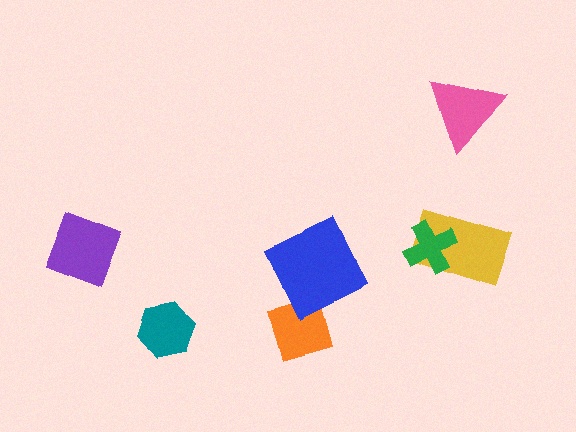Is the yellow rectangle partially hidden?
Yes, it is partially covered by another shape.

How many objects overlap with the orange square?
0 objects overlap with the orange square.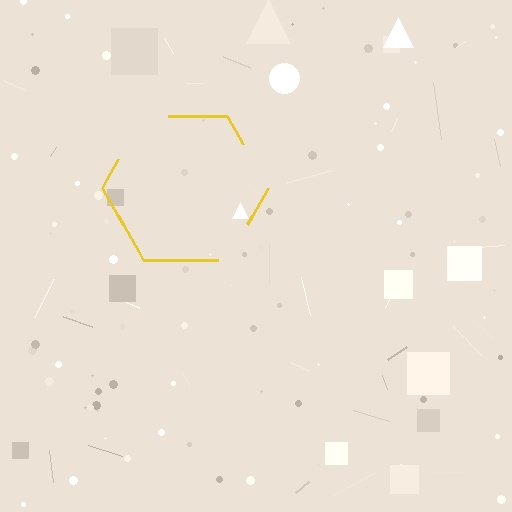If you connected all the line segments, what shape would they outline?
They would outline a hexagon.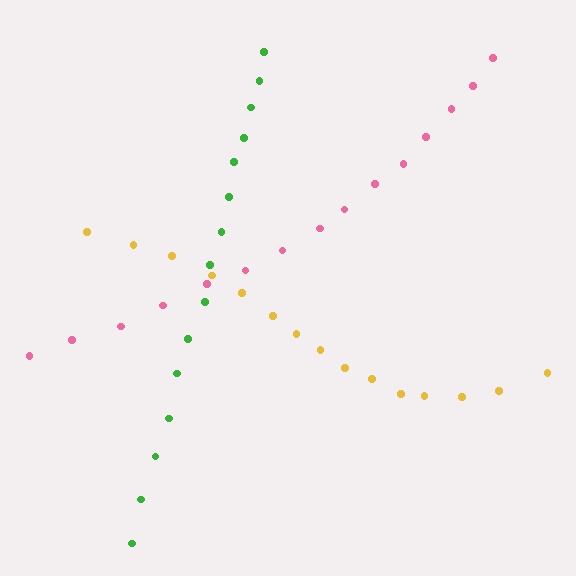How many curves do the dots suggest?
There are 3 distinct paths.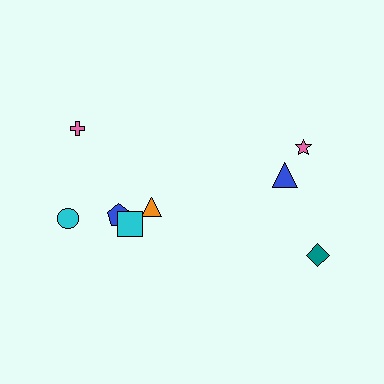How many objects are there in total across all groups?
There are 8 objects.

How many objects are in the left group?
There are 5 objects.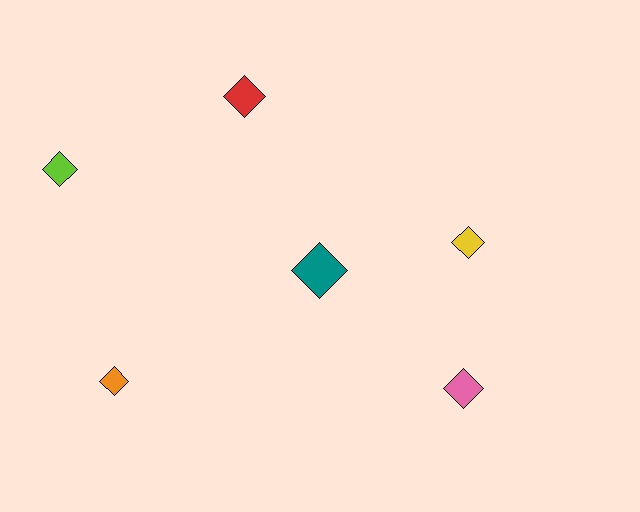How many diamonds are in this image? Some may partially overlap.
There are 6 diamonds.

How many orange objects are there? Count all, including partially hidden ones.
There is 1 orange object.